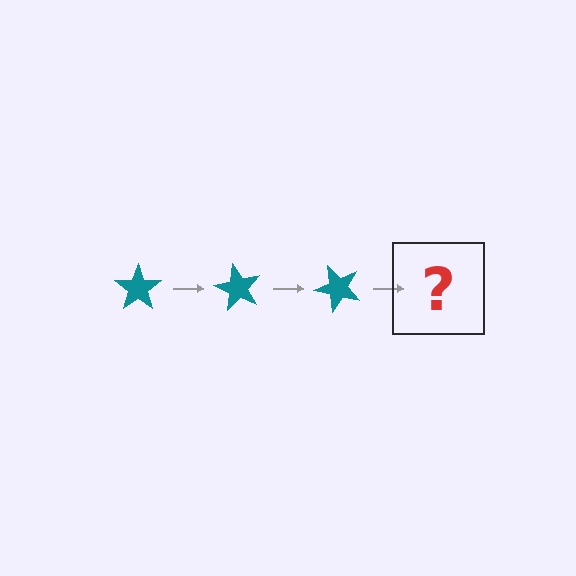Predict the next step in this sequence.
The next step is a teal star rotated 180 degrees.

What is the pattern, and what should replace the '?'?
The pattern is that the star rotates 60 degrees each step. The '?' should be a teal star rotated 180 degrees.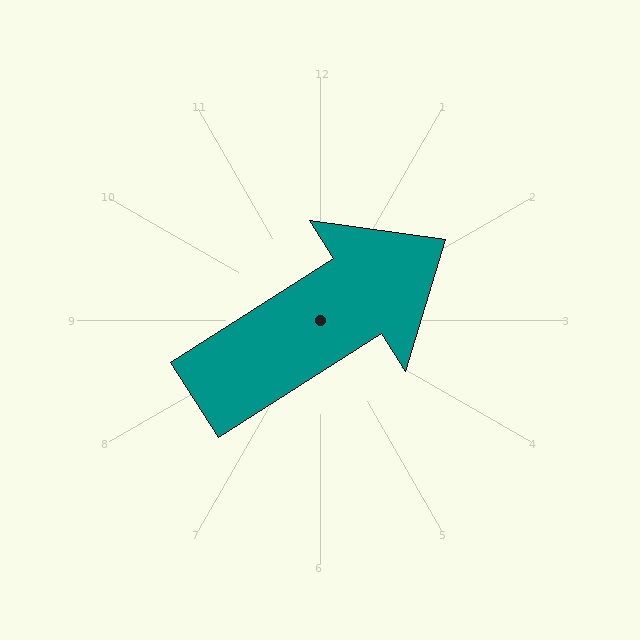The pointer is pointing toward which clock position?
Roughly 2 o'clock.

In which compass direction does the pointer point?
Northeast.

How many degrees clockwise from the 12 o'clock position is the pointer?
Approximately 57 degrees.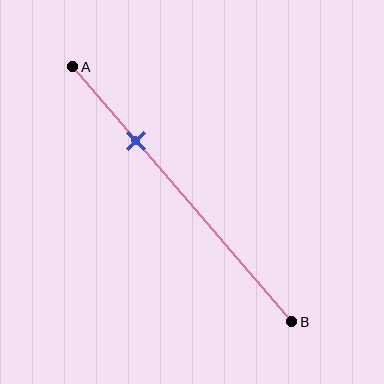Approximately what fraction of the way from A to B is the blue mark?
The blue mark is approximately 30% of the way from A to B.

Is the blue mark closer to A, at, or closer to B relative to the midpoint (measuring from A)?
The blue mark is closer to point A than the midpoint of segment AB.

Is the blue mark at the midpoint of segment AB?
No, the mark is at about 30% from A, not at the 50% midpoint.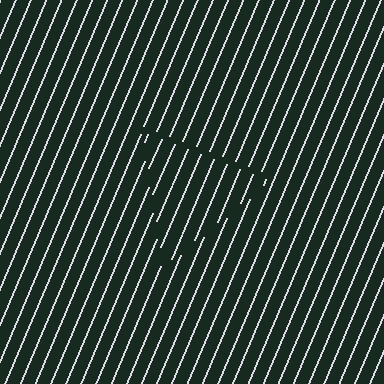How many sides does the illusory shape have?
3 sides — the line-ends trace a triangle.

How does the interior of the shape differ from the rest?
The interior of the shape contains the same grating, shifted by half a period — the contour is defined by the phase discontinuity where line-ends from the inner and outer gratings abut.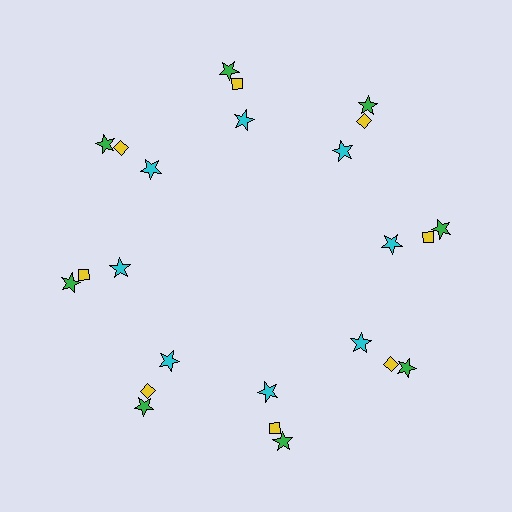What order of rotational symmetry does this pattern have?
This pattern has 8-fold rotational symmetry.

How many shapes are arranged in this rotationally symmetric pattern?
There are 24 shapes, arranged in 8 groups of 3.